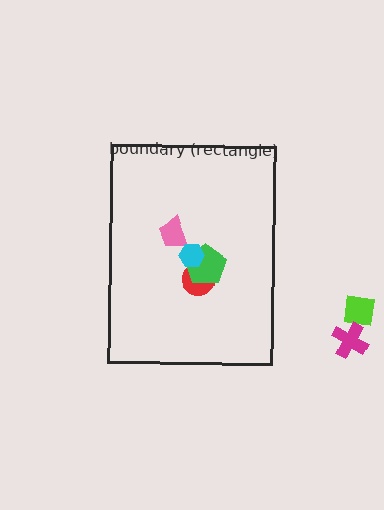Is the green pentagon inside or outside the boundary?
Inside.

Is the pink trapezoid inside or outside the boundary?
Inside.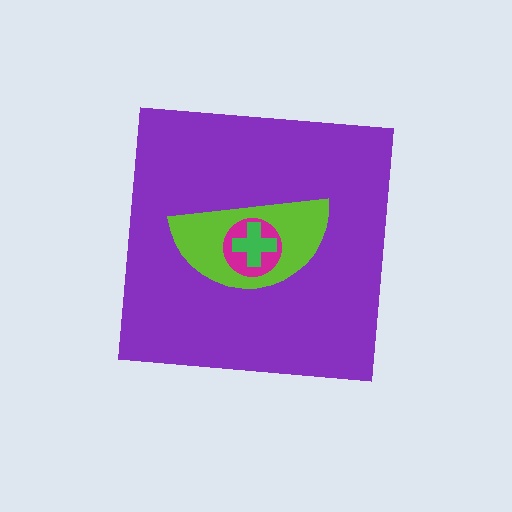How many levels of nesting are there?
4.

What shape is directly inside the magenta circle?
The green cross.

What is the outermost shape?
The purple square.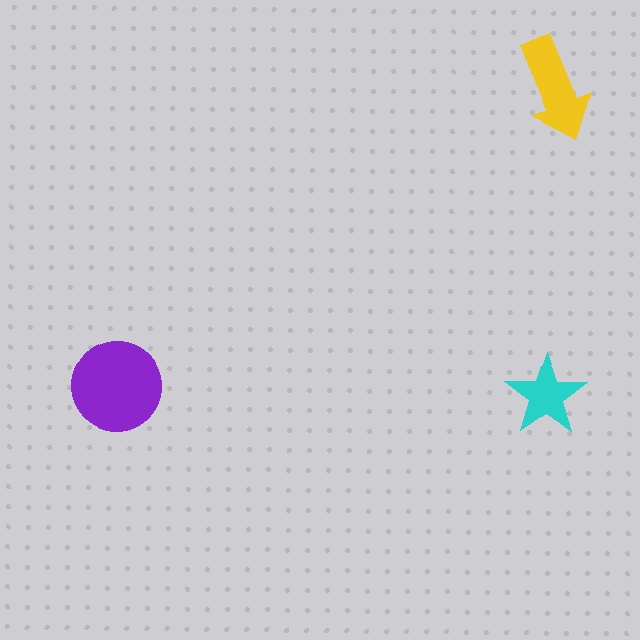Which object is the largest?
The purple circle.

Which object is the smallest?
The cyan star.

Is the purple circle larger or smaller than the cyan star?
Larger.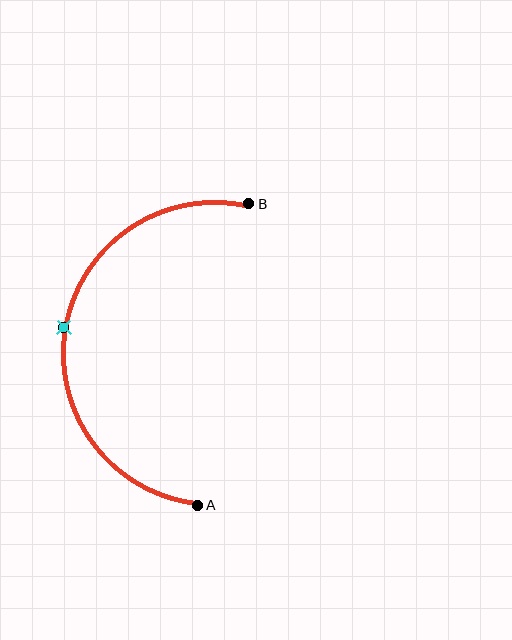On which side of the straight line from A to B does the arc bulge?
The arc bulges to the left of the straight line connecting A and B.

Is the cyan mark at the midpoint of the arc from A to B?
Yes. The cyan mark lies on the arc at equal arc-length from both A and B — it is the arc midpoint.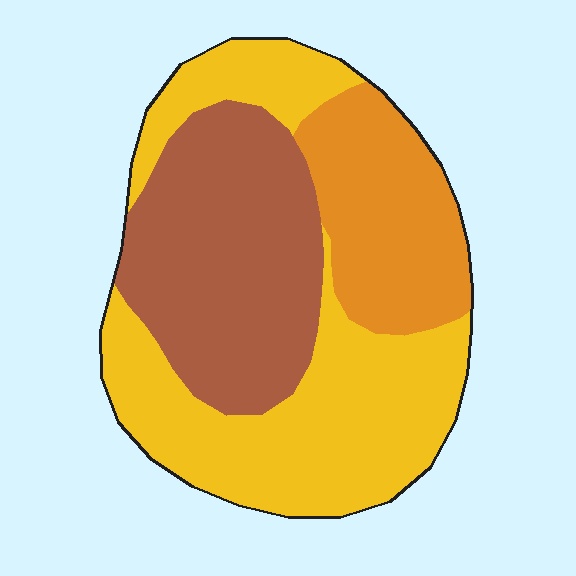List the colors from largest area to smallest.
From largest to smallest: yellow, brown, orange.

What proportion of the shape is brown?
Brown takes up about one third (1/3) of the shape.